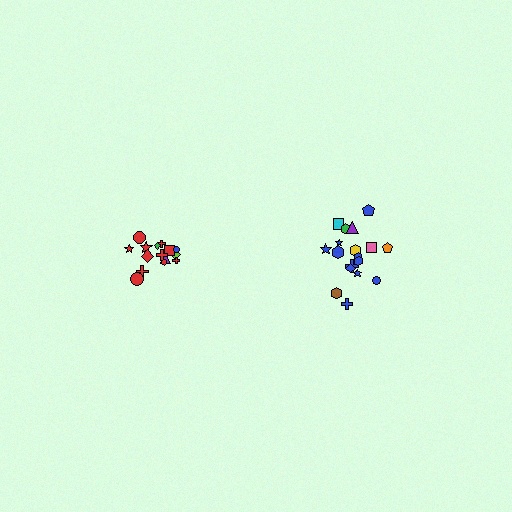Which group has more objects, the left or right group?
The right group.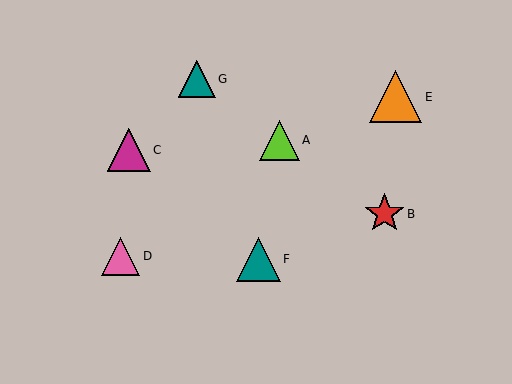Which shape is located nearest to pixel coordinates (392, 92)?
The orange triangle (labeled E) at (395, 97) is nearest to that location.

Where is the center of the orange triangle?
The center of the orange triangle is at (395, 97).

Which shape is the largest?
The orange triangle (labeled E) is the largest.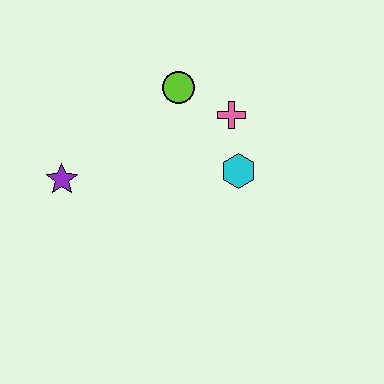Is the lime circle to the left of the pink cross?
Yes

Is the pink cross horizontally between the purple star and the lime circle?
No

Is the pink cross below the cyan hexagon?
No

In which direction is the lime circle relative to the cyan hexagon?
The lime circle is above the cyan hexagon.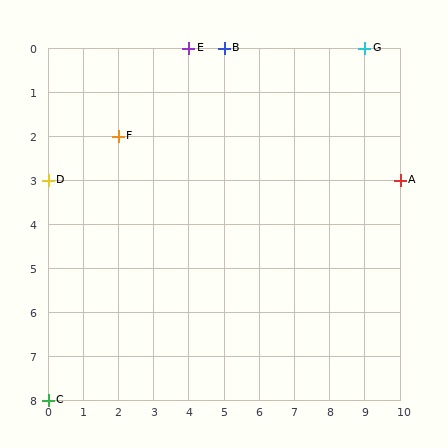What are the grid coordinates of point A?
Point A is at grid coordinates (10, 3).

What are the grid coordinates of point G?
Point G is at grid coordinates (9, 0).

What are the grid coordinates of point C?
Point C is at grid coordinates (0, 8).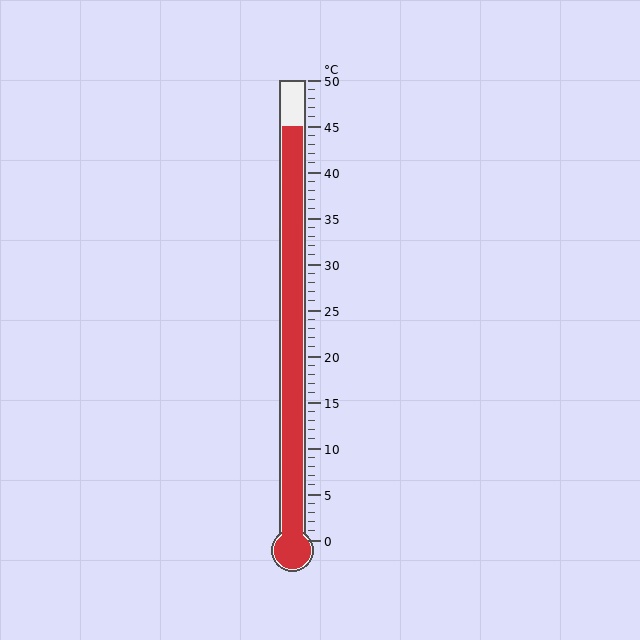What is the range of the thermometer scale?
The thermometer scale ranges from 0°C to 50°C.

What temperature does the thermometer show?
The thermometer shows approximately 45°C.